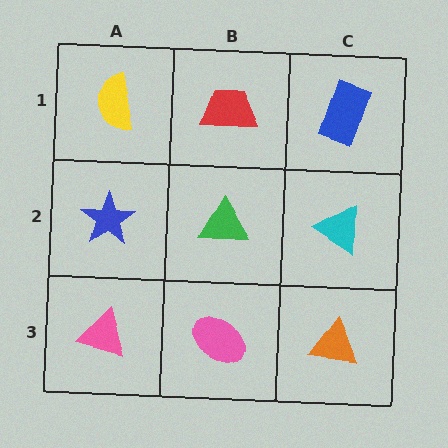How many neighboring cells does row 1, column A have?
2.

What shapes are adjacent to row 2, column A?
A yellow semicircle (row 1, column A), a pink triangle (row 3, column A), a green triangle (row 2, column B).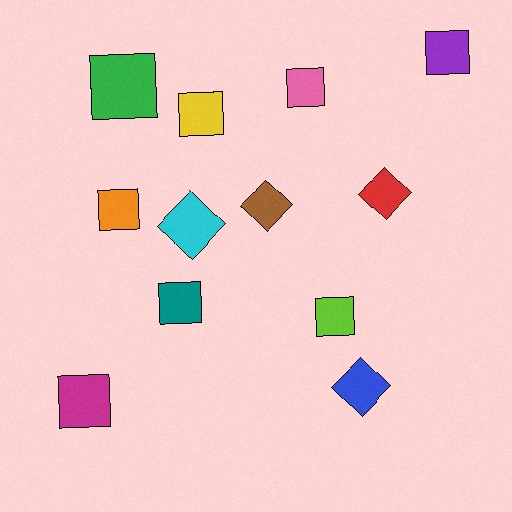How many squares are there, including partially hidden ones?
There are 8 squares.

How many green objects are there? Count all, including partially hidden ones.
There is 1 green object.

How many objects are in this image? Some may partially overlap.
There are 12 objects.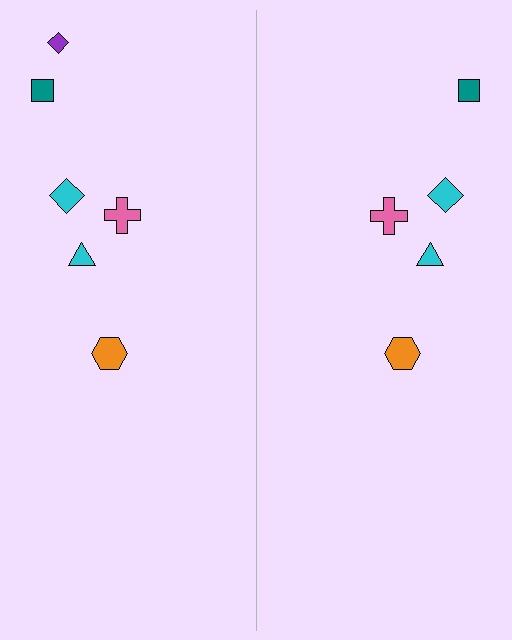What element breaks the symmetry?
A purple diamond is missing from the right side.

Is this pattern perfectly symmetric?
No, the pattern is not perfectly symmetric. A purple diamond is missing from the right side.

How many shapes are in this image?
There are 11 shapes in this image.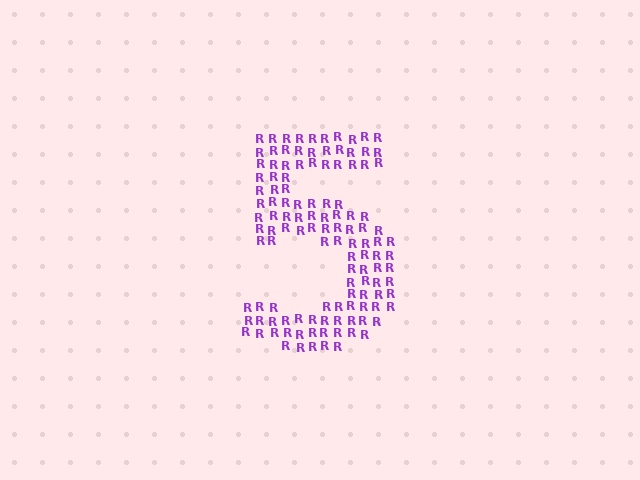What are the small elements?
The small elements are letter R's.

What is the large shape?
The large shape is the digit 5.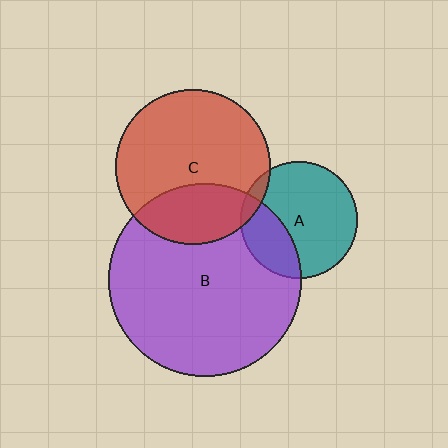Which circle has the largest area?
Circle B (purple).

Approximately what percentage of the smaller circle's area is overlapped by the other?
Approximately 30%.